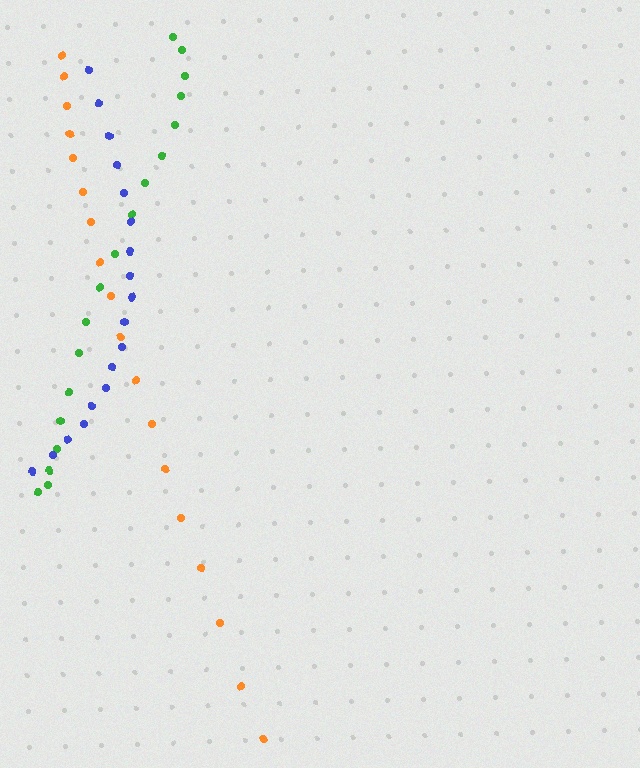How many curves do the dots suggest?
There are 3 distinct paths.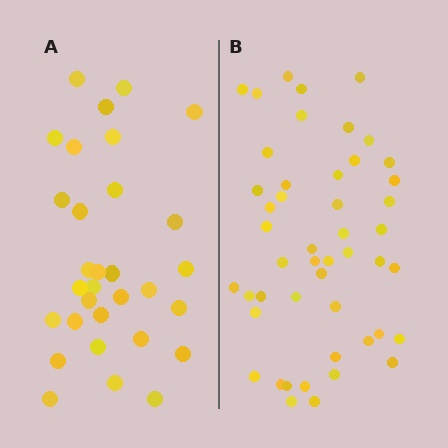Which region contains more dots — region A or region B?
Region B (the right region) has more dots.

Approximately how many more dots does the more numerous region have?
Region B has approximately 15 more dots than region A.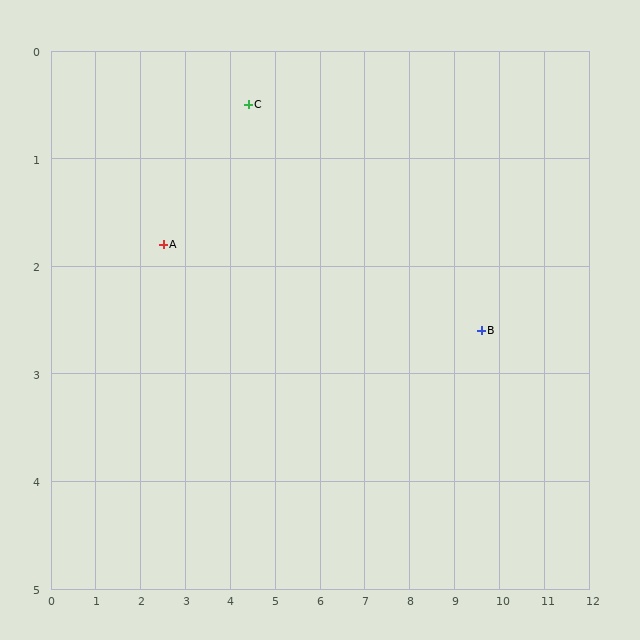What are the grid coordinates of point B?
Point B is at approximately (9.6, 2.6).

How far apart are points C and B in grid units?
Points C and B are about 5.6 grid units apart.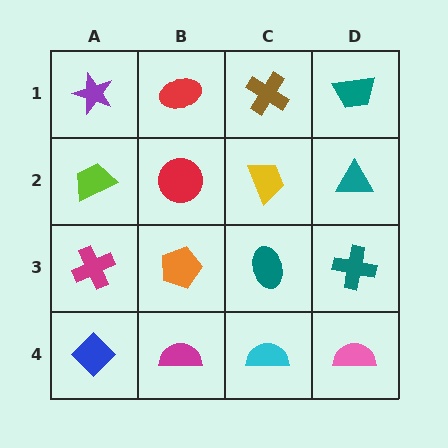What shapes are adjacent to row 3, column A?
A lime trapezoid (row 2, column A), a blue diamond (row 4, column A), an orange pentagon (row 3, column B).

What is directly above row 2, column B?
A red ellipse.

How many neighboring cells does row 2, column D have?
3.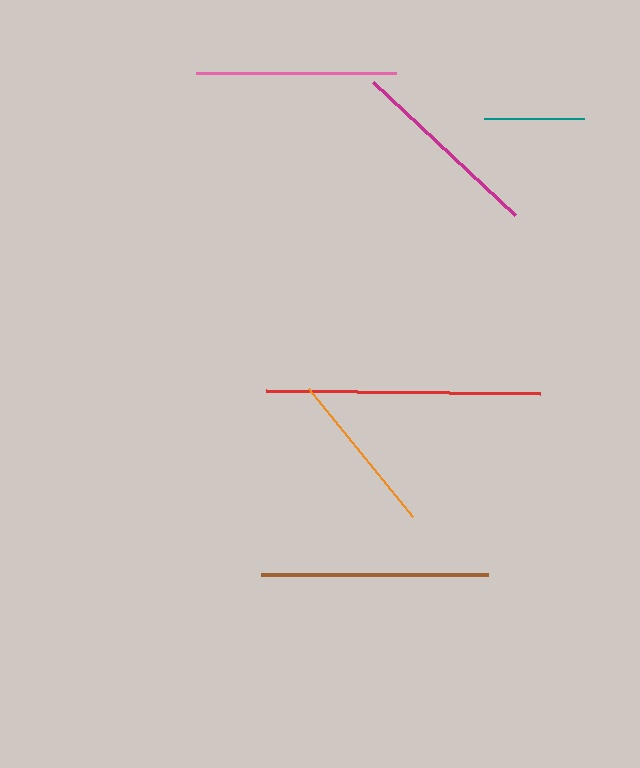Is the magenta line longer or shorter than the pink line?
The pink line is longer than the magenta line.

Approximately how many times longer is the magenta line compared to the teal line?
The magenta line is approximately 2.0 times the length of the teal line.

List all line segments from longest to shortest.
From longest to shortest: red, brown, pink, magenta, orange, teal.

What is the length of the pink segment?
The pink segment is approximately 200 pixels long.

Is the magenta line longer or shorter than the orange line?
The magenta line is longer than the orange line.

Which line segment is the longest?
The red line is the longest at approximately 274 pixels.